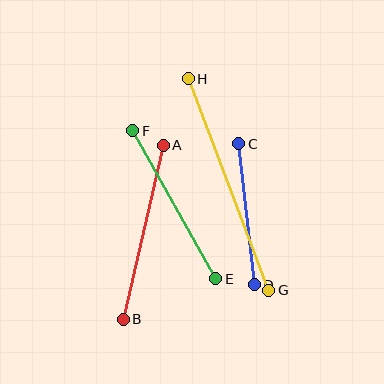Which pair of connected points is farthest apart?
Points G and H are farthest apart.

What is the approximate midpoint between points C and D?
The midpoint is at approximately (247, 214) pixels.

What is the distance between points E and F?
The distance is approximately 169 pixels.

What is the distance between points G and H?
The distance is approximately 227 pixels.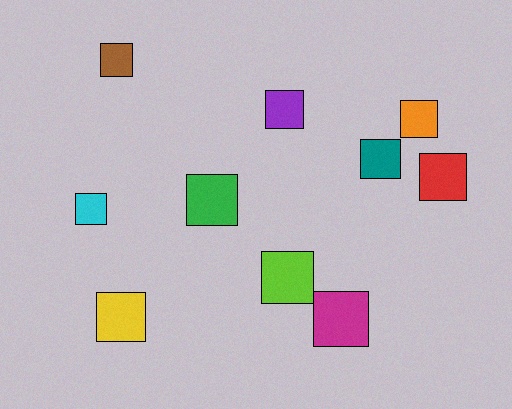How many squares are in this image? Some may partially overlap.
There are 10 squares.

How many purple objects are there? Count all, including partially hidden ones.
There is 1 purple object.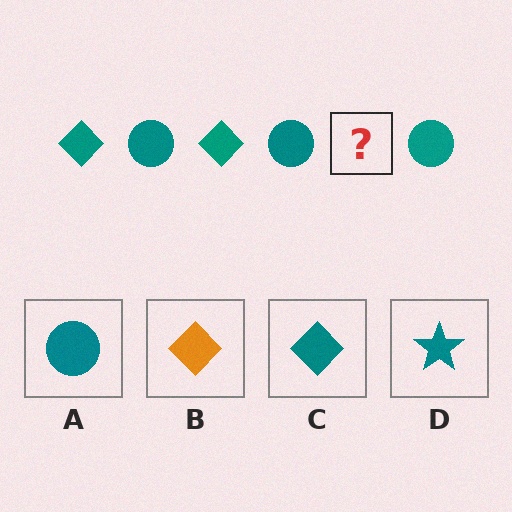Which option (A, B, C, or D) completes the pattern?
C.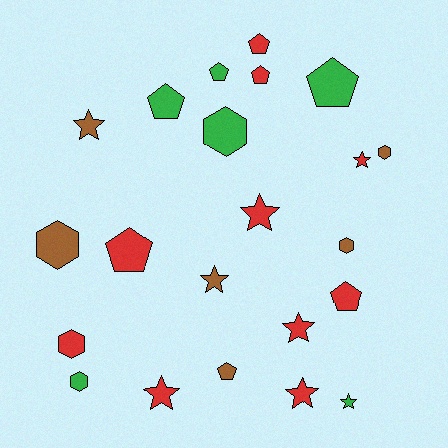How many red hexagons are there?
There is 1 red hexagon.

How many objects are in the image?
There are 22 objects.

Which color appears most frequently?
Red, with 10 objects.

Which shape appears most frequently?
Pentagon, with 8 objects.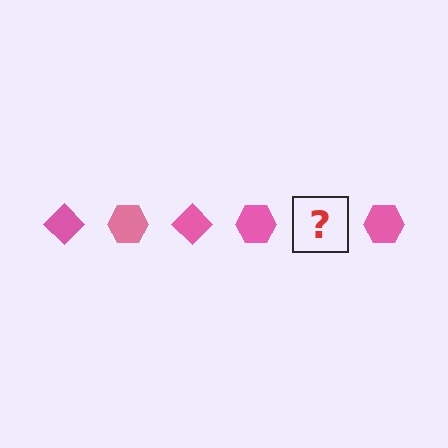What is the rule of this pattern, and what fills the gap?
The rule is that the pattern cycles through diamond, hexagon shapes in pink. The gap should be filled with a pink diamond.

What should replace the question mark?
The question mark should be replaced with a pink diamond.